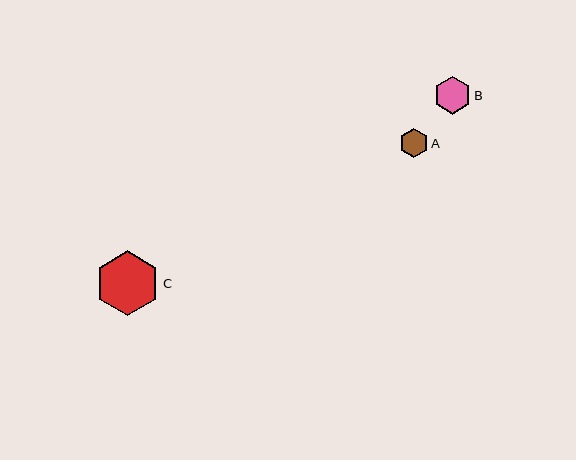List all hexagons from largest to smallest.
From largest to smallest: C, B, A.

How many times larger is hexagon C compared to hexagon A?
Hexagon C is approximately 2.2 times the size of hexagon A.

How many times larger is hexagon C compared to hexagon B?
Hexagon C is approximately 1.7 times the size of hexagon B.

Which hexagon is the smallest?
Hexagon A is the smallest with a size of approximately 29 pixels.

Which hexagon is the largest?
Hexagon C is the largest with a size of approximately 65 pixels.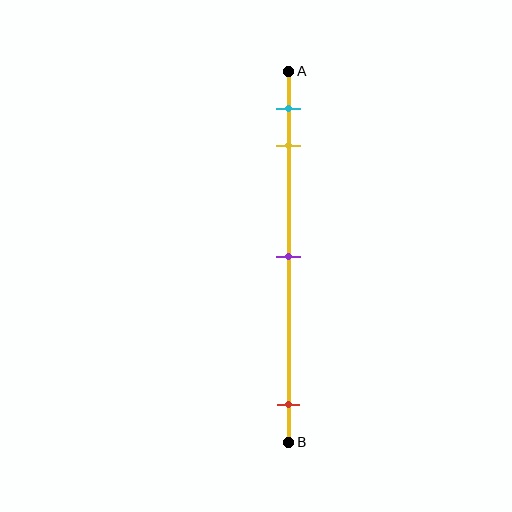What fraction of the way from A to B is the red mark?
The red mark is approximately 90% (0.9) of the way from A to B.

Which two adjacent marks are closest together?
The cyan and yellow marks are the closest adjacent pair.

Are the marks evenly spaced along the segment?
No, the marks are not evenly spaced.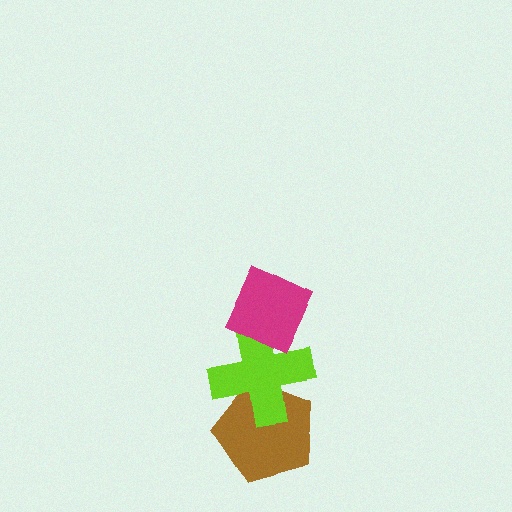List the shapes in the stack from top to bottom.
From top to bottom: the magenta diamond, the lime cross, the brown pentagon.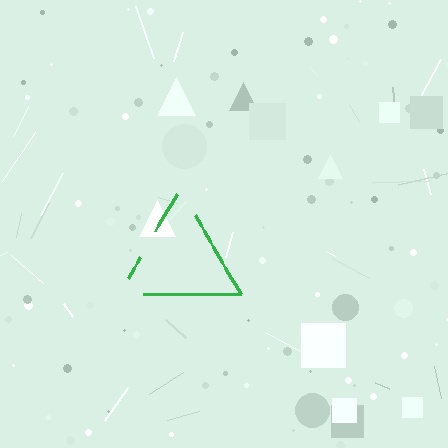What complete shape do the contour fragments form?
The contour fragments form a triangle.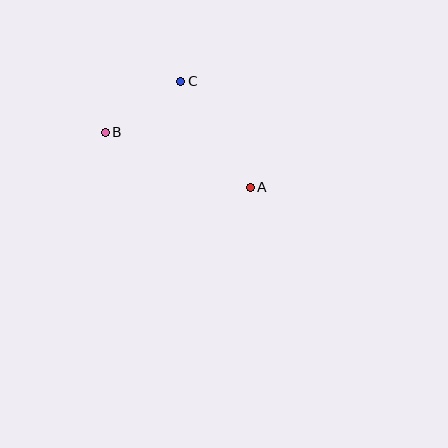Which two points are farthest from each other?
Points A and B are farthest from each other.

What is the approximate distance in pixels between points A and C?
The distance between A and C is approximately 127 pixels.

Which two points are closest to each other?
Points B and C are closest to each other.